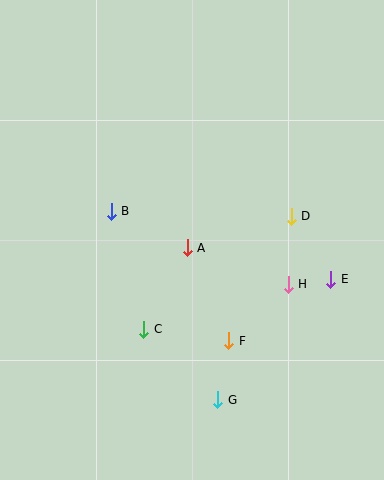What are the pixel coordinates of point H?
Point H is at (288, 284).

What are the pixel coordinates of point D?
Point D is at (291, 216).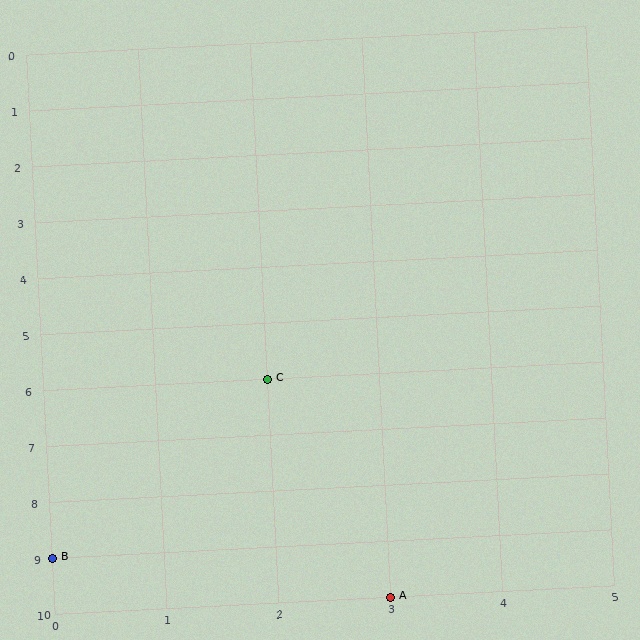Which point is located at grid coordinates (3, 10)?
Point A is at (3, 10).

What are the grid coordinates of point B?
Point B is at grid coordinates (0, 9).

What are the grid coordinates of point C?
Point C is at grid coordinates (2, 6).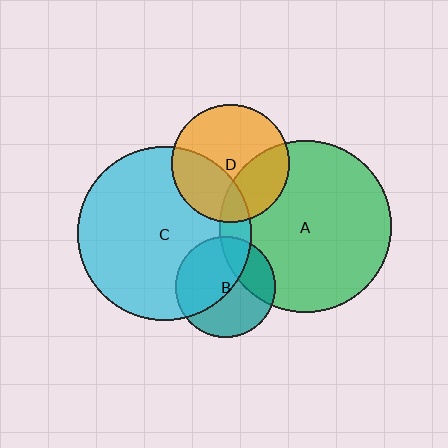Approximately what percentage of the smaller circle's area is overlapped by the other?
Approximately 10%.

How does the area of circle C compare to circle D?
Approximately 2.2 times.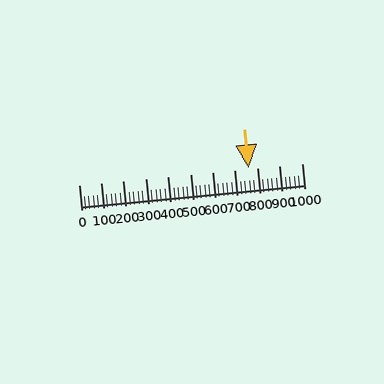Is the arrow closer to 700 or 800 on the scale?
The arrow is closer to 800.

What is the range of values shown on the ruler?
The ruler shows values from 0 to 1000.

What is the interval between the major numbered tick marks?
The major tick marks are spaced 100 units apart.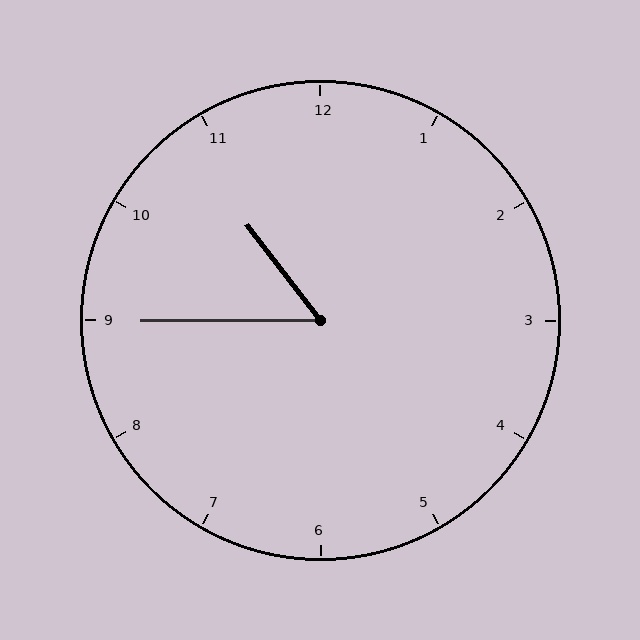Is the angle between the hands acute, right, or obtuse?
It is acute.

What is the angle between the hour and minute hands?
Approximately 52 degrees.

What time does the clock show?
10:45.